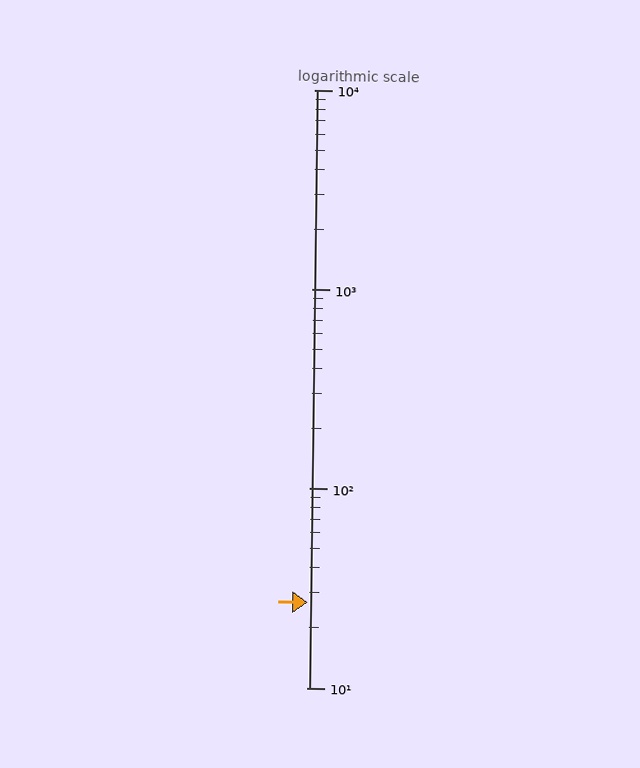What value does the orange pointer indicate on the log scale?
The pointer indicates approximately 27.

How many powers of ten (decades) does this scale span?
The scale spans 3 decades, from 10 to 10000.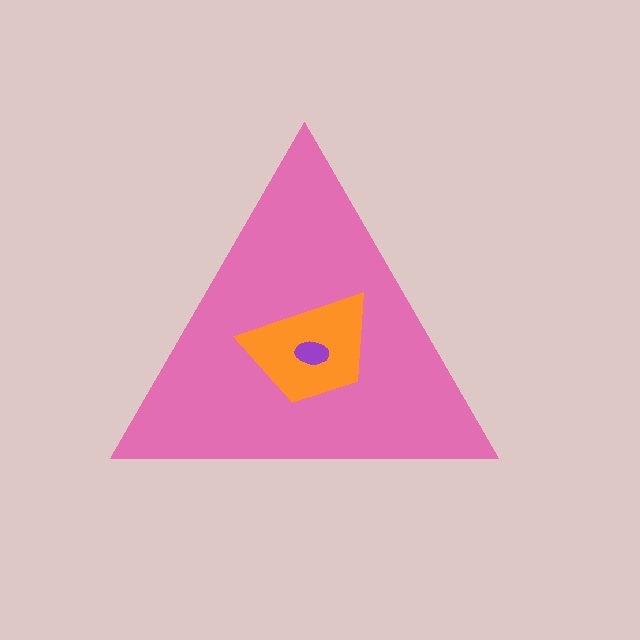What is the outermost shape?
The pink triangle.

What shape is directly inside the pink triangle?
The orange trapezoid.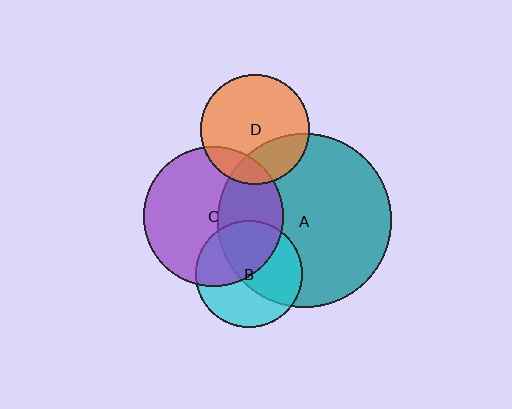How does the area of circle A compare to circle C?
Approximately 1.5 times.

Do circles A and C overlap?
Yes.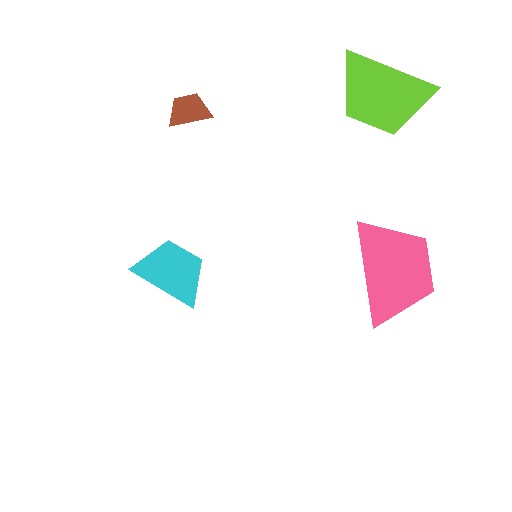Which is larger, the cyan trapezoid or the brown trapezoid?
The cyan one.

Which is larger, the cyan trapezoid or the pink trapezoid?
The pink one.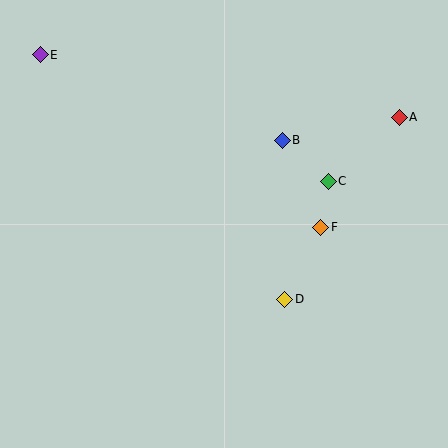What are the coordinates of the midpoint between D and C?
The midpoint between D and C is at (306, 240).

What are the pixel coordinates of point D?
Point D is at (285, 299).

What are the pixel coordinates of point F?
Point F is at (321, 227).